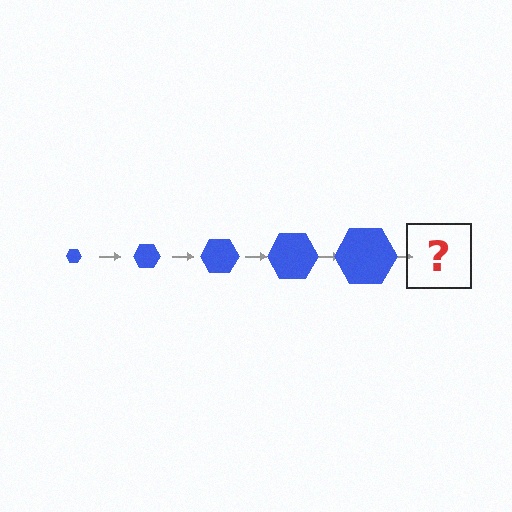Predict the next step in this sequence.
The next step is a blue hexagon, larger than the previous one.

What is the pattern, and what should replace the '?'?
The pattern is that the hexagon gets progressively larger each step. The '?' should be a blue hexagon, larger than the previous one.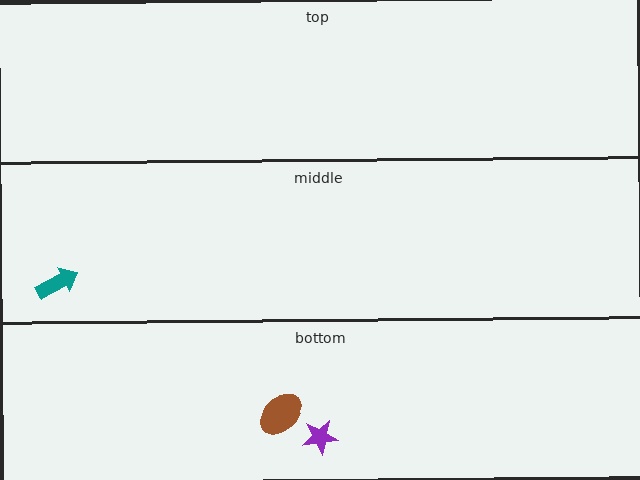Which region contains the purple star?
The bottom region.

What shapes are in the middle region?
The teal arrow.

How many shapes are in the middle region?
1.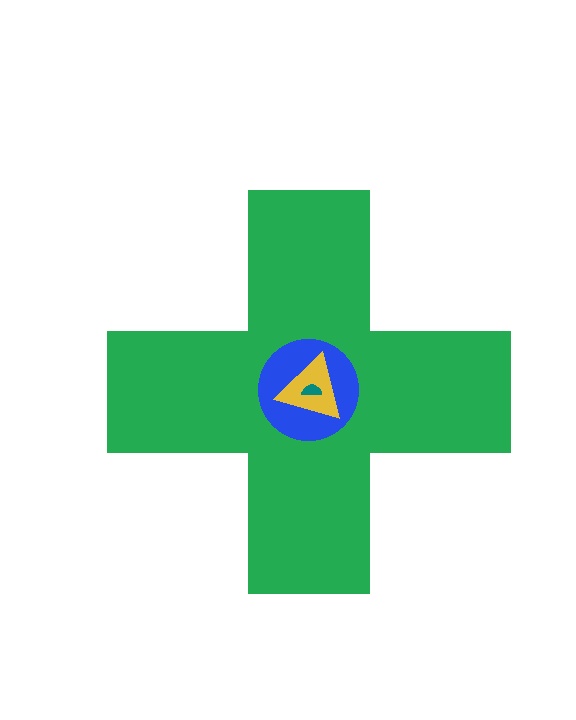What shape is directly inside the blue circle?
The yellow triangle.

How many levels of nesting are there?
4.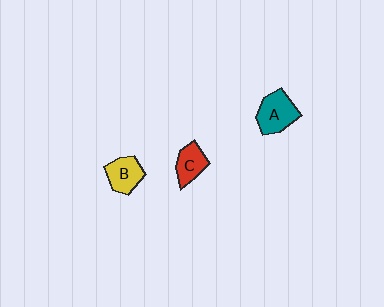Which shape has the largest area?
Shape A (teal).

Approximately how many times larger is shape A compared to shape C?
Approximately 1.3 times.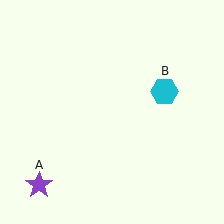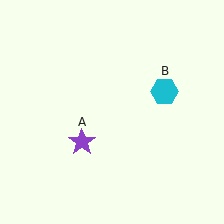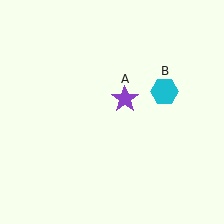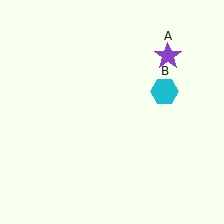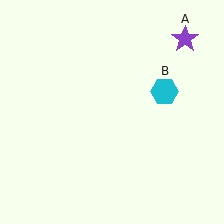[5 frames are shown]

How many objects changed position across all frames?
1 object changed position: purple star (object A).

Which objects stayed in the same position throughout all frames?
Cyan hexagon (object B) remained stationary.